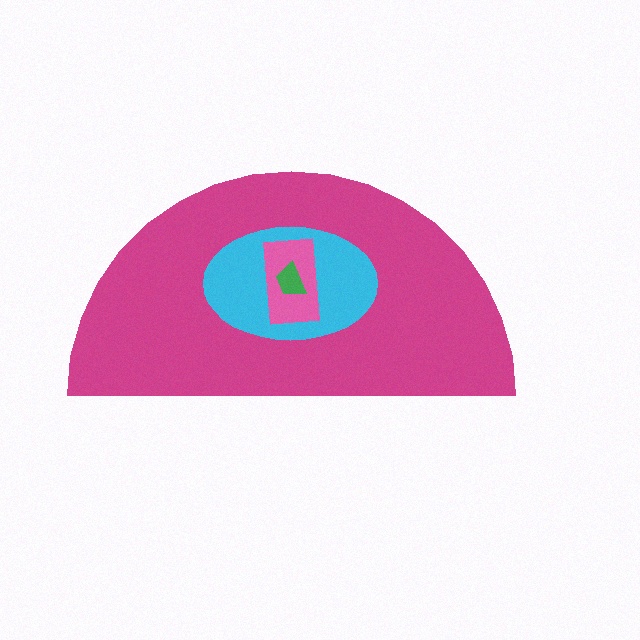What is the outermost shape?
The magenta semicircle.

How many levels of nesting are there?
4.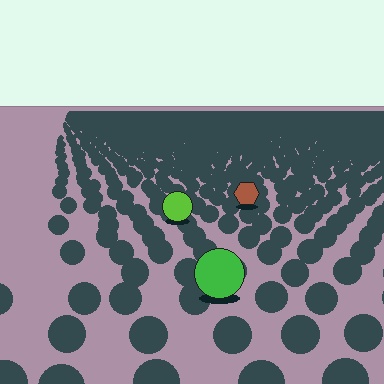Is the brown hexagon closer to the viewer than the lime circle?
No. The lime circle is closer — you can tell from the texture gradient: the ground texture is coarser near it.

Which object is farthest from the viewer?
The brown hexagon is farthest from the viewer. It appears smaller and the ground texture around it is denser.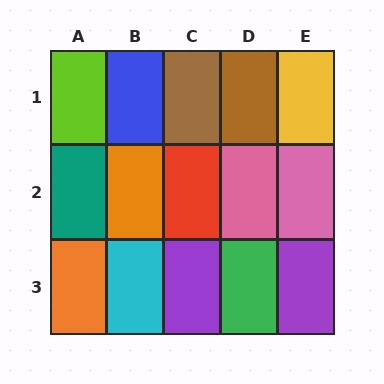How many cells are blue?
1 cell is blue.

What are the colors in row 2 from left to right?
Teal, orange, red, pink, pink.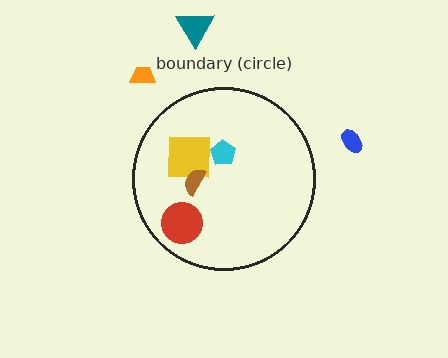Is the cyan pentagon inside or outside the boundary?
Inside.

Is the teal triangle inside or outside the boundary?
Outside.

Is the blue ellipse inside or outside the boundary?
Outside.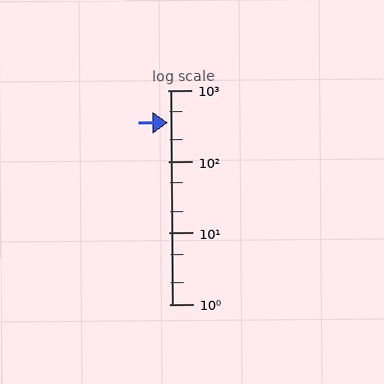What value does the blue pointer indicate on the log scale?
The pointer indicates approximately 350.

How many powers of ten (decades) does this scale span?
The scale spans 3 decades, from 1 to 1000.